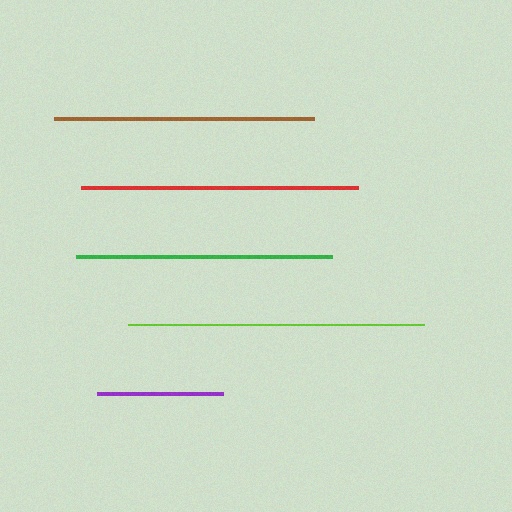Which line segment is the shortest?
The purple line is the shortest at approximately 126 pixels.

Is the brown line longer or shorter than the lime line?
The lime line is longer than the brown line.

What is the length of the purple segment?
The purple segment is approximately 126 pixels long.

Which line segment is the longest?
The lime line is the longest at approximately 296 pixels.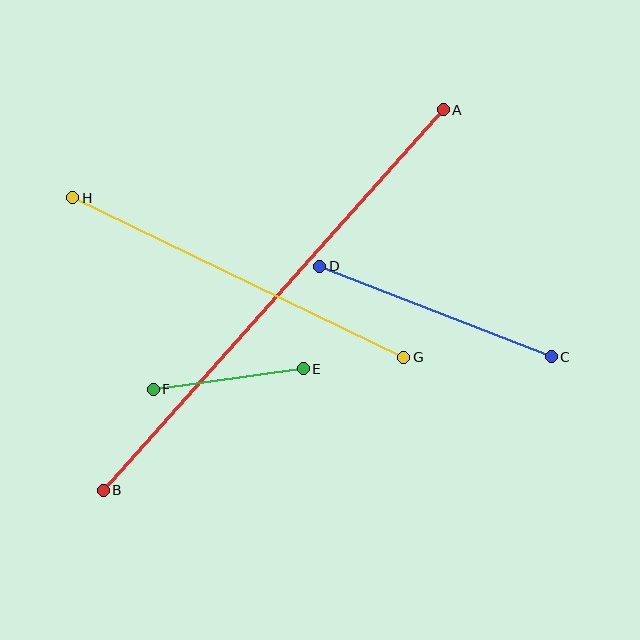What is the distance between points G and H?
The distance is approximately 367 pixels.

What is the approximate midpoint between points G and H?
The midpoint is at approximately (238, 277) pixels.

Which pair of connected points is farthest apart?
Points A and B are farthest apart.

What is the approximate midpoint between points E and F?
The midpoint is at approximately (228, 379) pixels.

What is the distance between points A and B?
The distance is approximately 510 pixels.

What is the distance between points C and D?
The distance is approximately 248 pixels.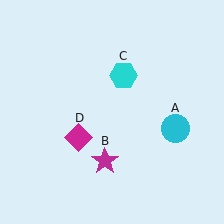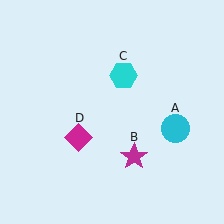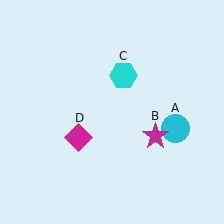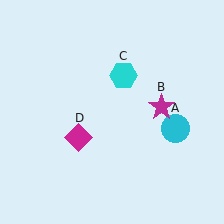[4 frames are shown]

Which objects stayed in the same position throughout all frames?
Cyan circle (object A) and cyan hexagon (object C) and magenta diamond (object D) remained stationary.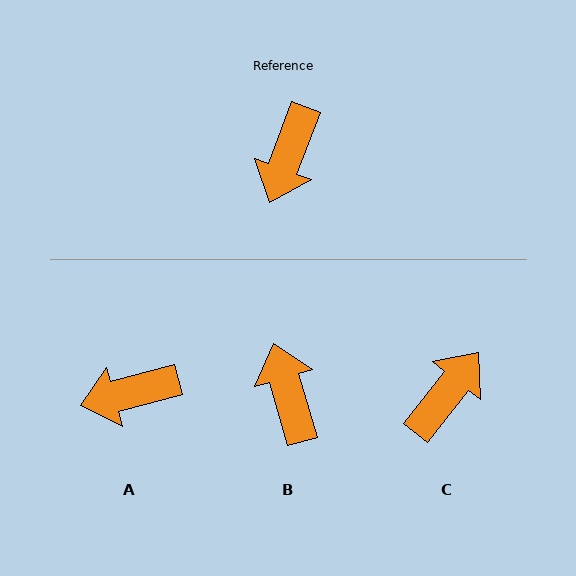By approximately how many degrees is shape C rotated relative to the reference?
Approximately 163 degrees counter-clockwise.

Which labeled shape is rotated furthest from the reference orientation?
C, about 163 degrees away.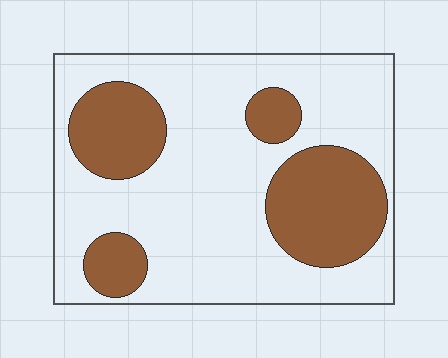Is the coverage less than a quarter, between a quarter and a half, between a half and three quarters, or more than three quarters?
Between a quarter and a half.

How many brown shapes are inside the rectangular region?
4.